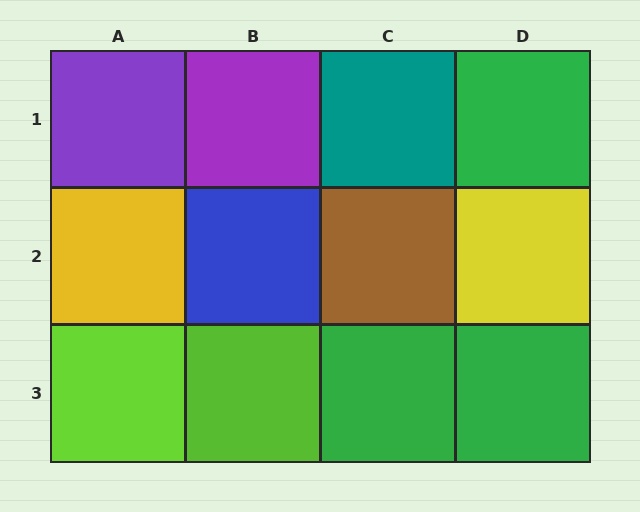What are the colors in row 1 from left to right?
Purple, purple, teal, green.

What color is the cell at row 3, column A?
Lime.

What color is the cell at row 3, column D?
Green.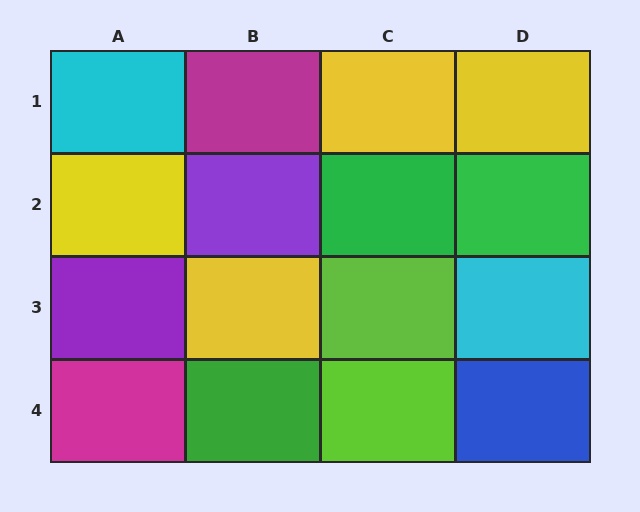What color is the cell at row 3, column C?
Lime.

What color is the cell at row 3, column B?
Yellow.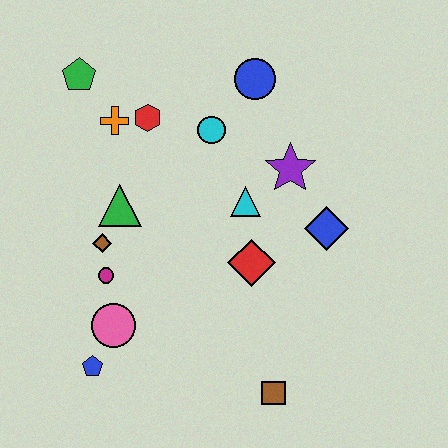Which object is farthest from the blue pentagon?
The blue circle is farthest from the blue pentagon.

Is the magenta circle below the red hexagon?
Yes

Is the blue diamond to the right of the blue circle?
Yes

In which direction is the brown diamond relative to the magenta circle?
The brown diamond is above the magenta circle.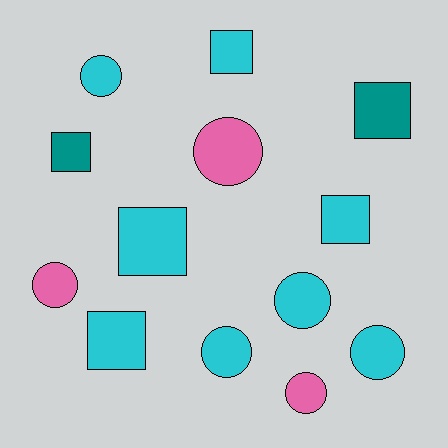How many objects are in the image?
There are 13 objects.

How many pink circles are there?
There are 3 pink circles.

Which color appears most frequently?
Cyan, with 8 objects.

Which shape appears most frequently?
Circle, with 7 objects.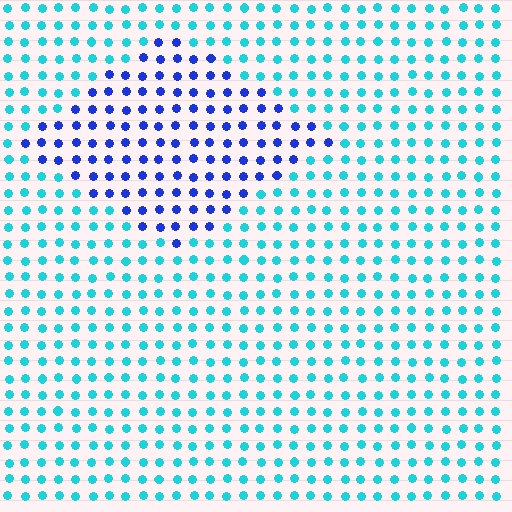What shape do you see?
I see a diamond.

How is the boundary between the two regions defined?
The boundary is defined purely by a slight shift in hue (about 50 degrees). Spacing, size, and orientation are identical on both sides.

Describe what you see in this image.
The image is filled with small cyan elements in a uniform arrangement. A diamond-shaped region is visible where the elements are tinted to a slightly different hue, forming a subtle color boundary.